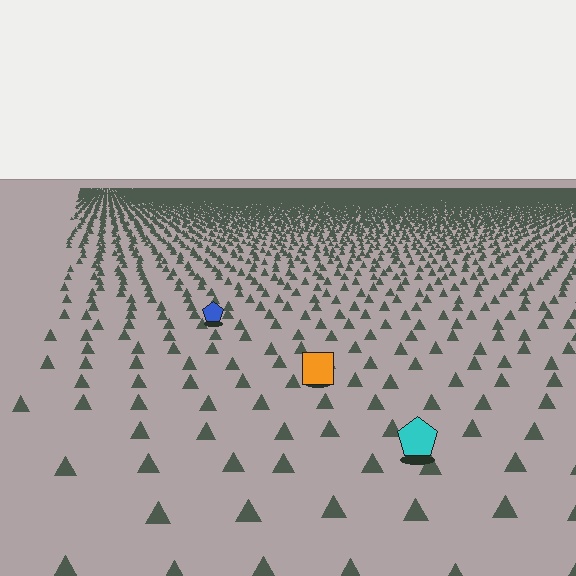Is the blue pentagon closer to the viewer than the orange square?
No. The orange square is closer — you can tell from the texture gradient: the ground texture is coarser near it.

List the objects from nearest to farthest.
From nearest to farthest: the cyan pentagon, the orange square, the blue pentagon.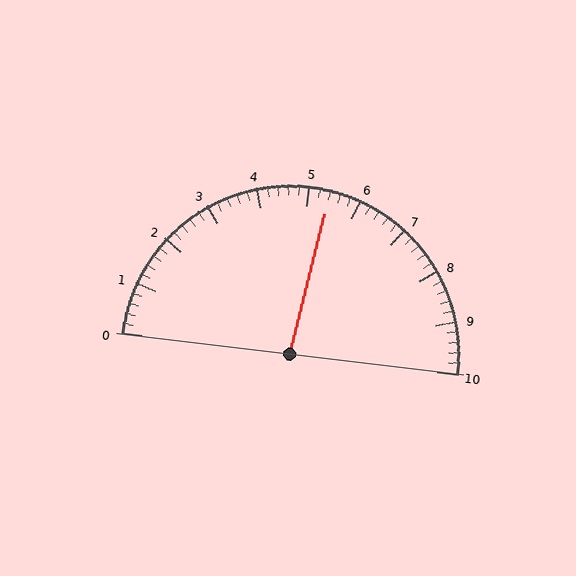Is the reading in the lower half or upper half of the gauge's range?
The reading is in the upper half of the range (0 to 10).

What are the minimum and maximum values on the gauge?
The gauge ranges from 0 to 10.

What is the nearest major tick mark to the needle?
The nearest major tick mark is 5.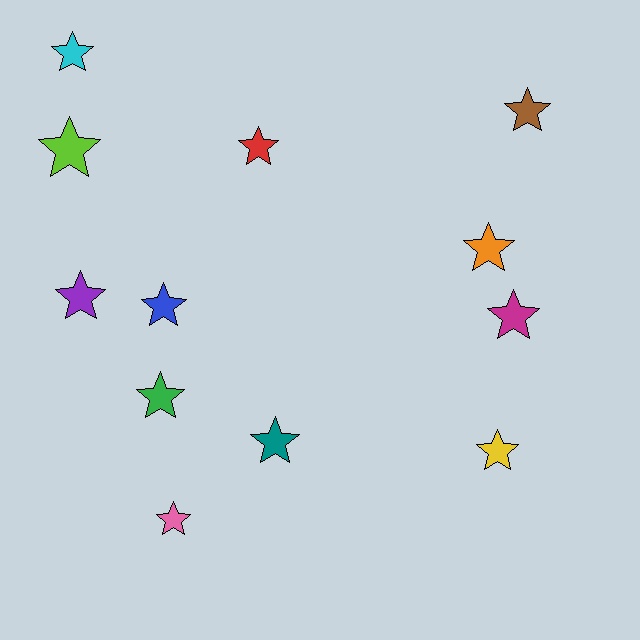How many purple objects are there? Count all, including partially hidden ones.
There is 1 purple object.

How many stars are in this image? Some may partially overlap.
There are 12 stars.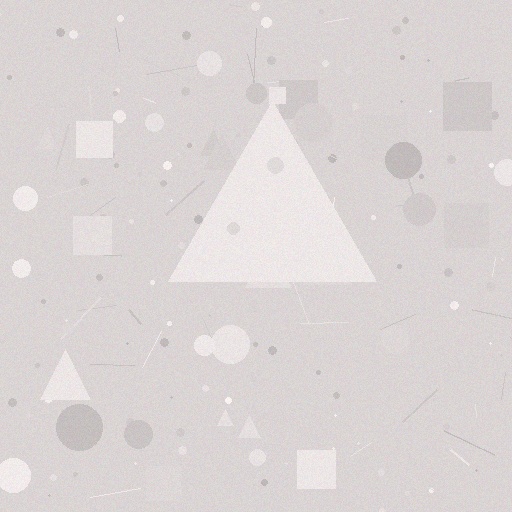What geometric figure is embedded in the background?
A triangle is embedded in the background.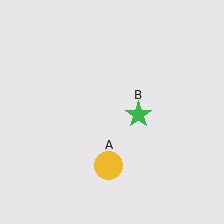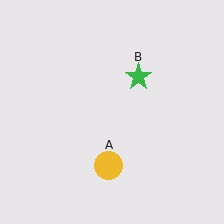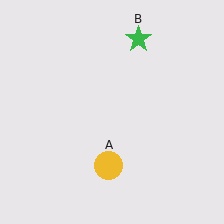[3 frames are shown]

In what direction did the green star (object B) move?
The green star (object B) moved up.